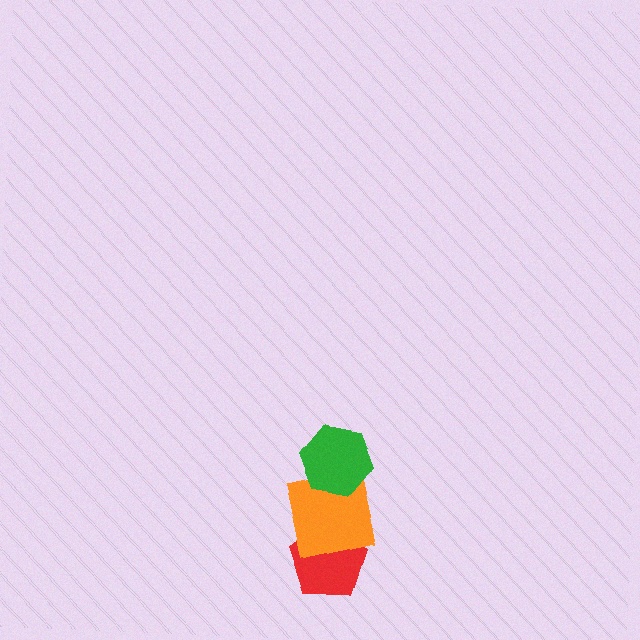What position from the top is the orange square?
The orange square is 2nd from the top.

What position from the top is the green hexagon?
The green hexagon is 1st from the top.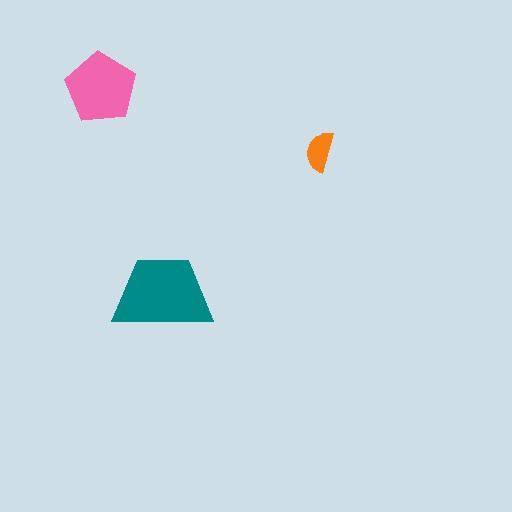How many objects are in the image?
There are 3 objects in the image.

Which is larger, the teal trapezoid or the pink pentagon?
The teal trapezoid.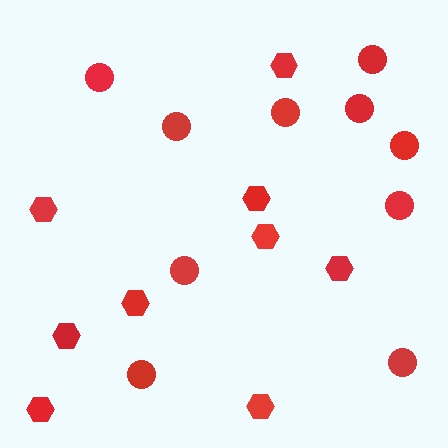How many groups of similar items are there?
There are 2 groups: one group of hexagons (9) and one group of circles (10).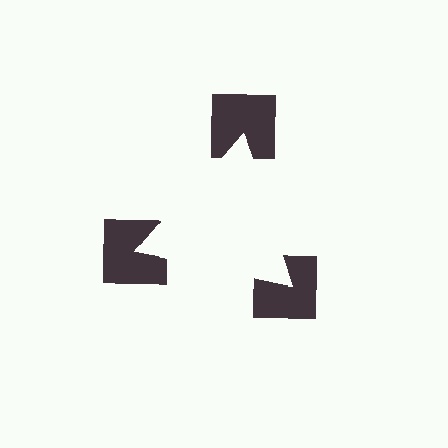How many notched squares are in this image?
There are 3 — one at each vertex of the illusory triangle.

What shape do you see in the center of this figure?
An illusory triangle — its edges are inferred from the aligned wedge cuts in the notched squares, not physically drawn.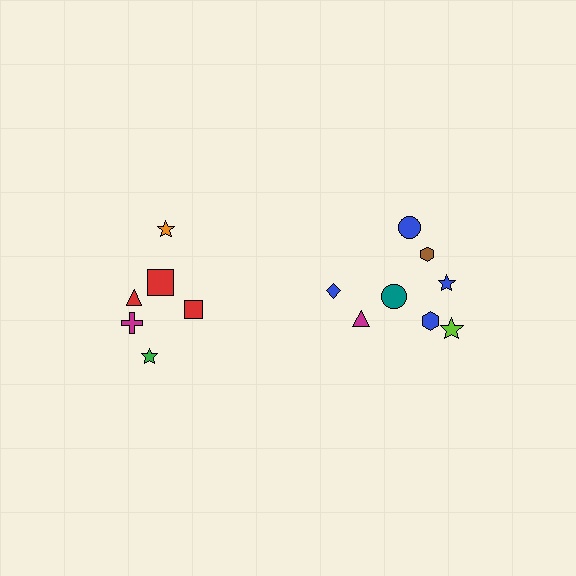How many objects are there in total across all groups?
There are 14 objects.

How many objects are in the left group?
There are 6 objects.